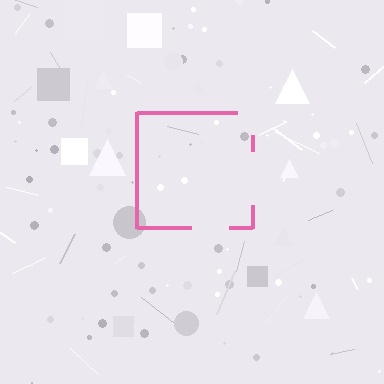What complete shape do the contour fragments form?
The contour fragments form a square.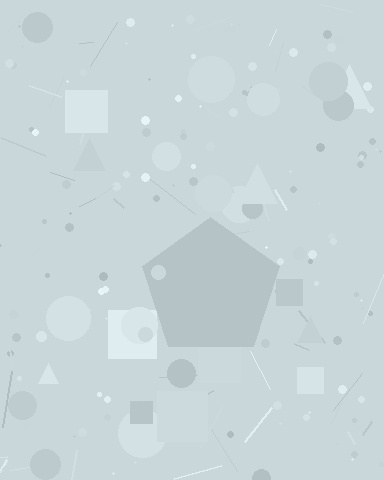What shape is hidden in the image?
A pentagon is hidden in the image.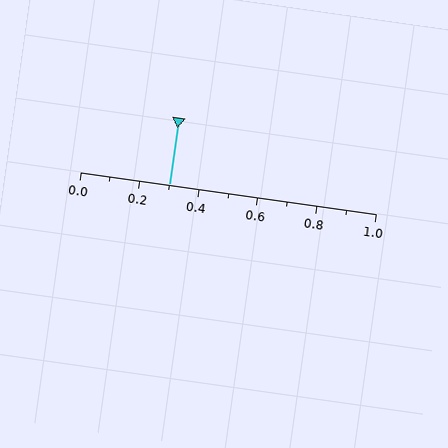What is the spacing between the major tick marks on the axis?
The major ticks are spaced 0.2 apart.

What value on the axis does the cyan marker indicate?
The marker indicates approximately 0.3.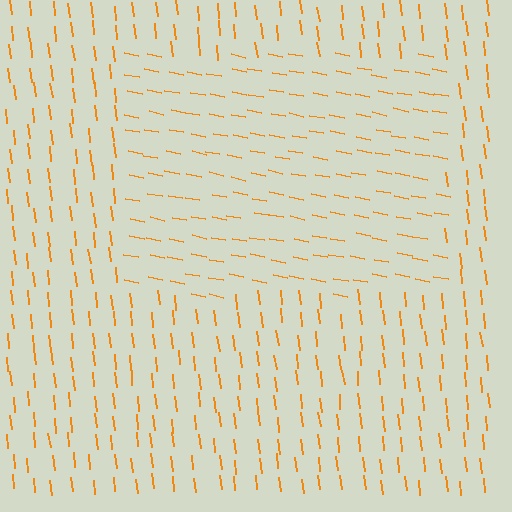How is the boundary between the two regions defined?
The boundary is defined purely by a change in line orientation (approximately 73 degrees difference). All lines are the same color and thickness.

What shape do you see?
I see a rectangle.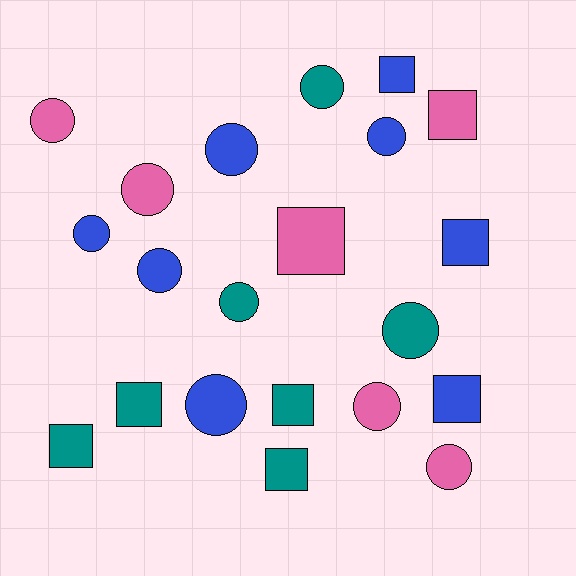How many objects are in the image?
There are 21 objects.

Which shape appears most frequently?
Circle, with 12 objects.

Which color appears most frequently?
Blue, with 8 objects.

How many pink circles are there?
There are 4 pink circles.